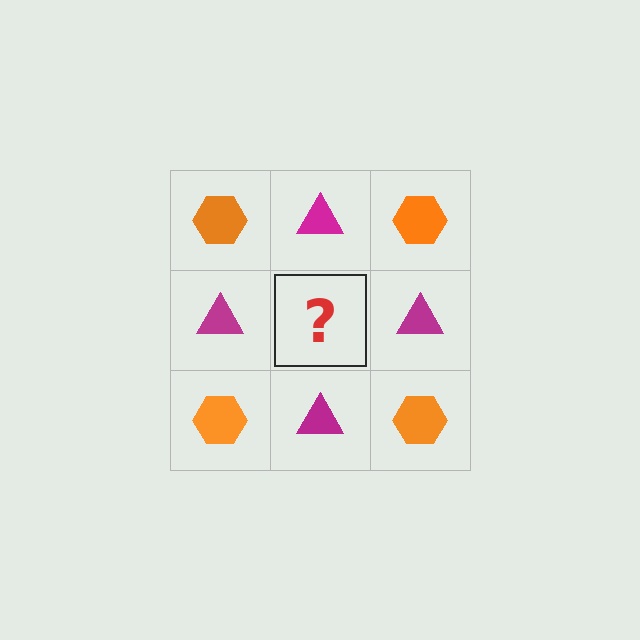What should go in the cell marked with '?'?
The missing cell should contain an orange hexagon.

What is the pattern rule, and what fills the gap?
The rule is that it alternates orange hexagon and magenta triangle in a checkerboard pattern. The gap should be filled with an orange hexagon.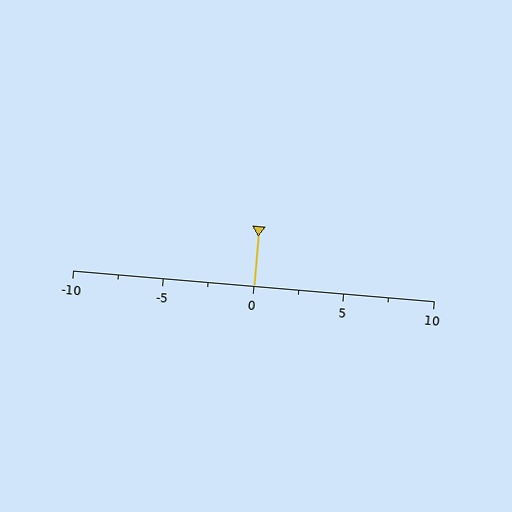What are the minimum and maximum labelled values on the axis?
The axis runs from -10 to 10.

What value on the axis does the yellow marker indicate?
The marker indicates approximately 0.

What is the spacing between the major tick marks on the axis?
The major ticks are spaced 5 apart.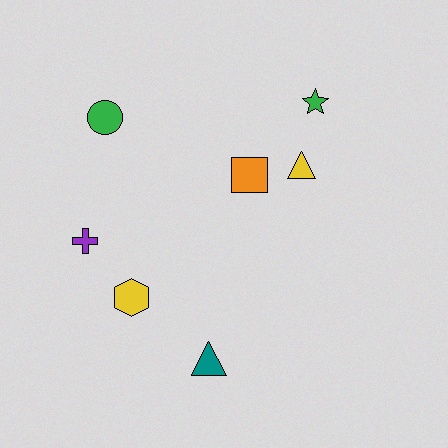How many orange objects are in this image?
There is 1 orange object.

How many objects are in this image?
There are 7 objects.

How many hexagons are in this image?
There is 1 hexagon.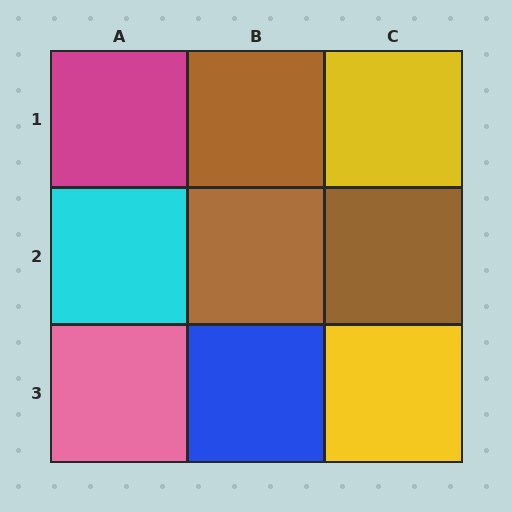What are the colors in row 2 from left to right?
Cyan, brown, brown.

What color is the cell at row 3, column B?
Blue.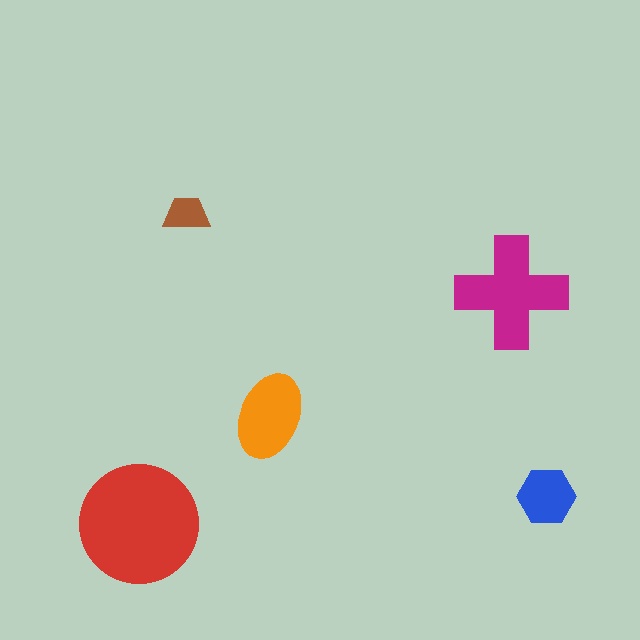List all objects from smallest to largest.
The brown trapezoid, the blue hexagon, the orange ellipse, the magenta cross, the red circle.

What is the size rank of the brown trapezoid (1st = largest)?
5th.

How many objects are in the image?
There are 5 objects in the image.